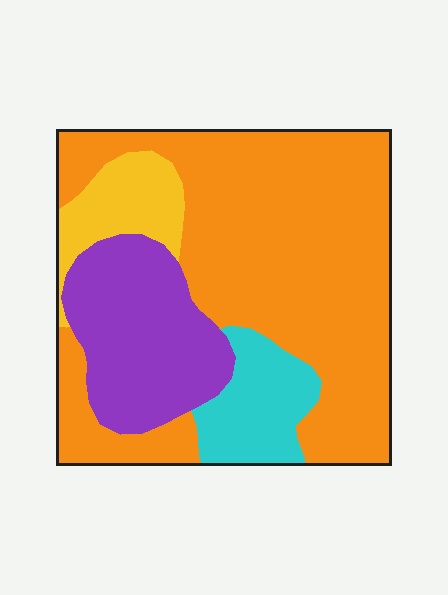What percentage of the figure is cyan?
Cyan covers 11% of the figure.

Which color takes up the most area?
Orange, at roughly 60%.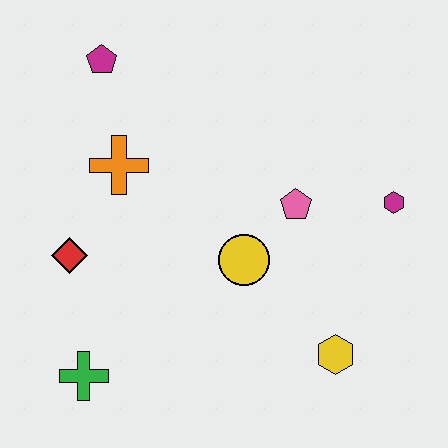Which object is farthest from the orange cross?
The yellow hexagon is farthest from the orange cross.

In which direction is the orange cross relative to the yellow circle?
The orange cross is to the left of the yellow circle.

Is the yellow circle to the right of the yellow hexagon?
No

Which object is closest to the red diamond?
The orange cross is closest to the red diamond.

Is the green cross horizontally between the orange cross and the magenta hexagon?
No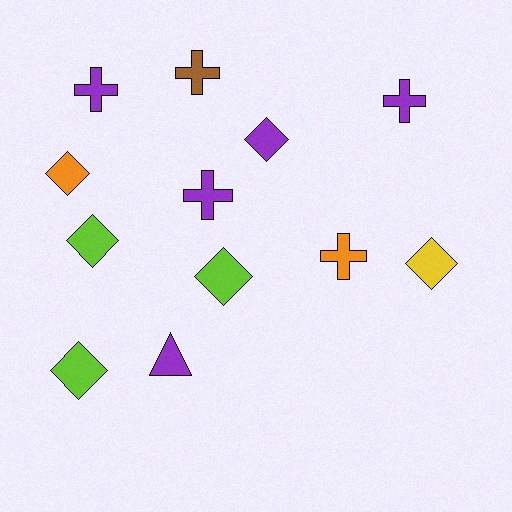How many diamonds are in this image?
There are 6 diamonds.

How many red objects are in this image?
There are no red objects.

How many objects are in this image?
There are 12 objects.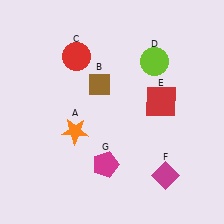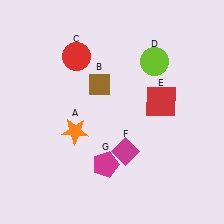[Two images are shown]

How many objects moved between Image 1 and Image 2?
1 object moved between the two images.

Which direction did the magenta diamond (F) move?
The magenta diamond (F) moved left.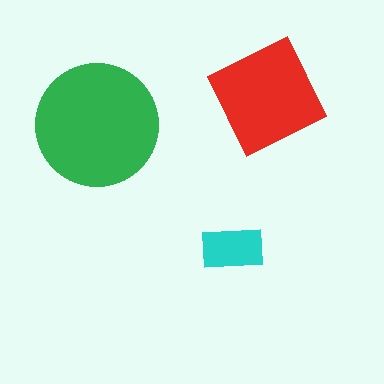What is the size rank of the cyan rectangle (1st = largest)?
3rd.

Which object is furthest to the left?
The green circle is leftmost.